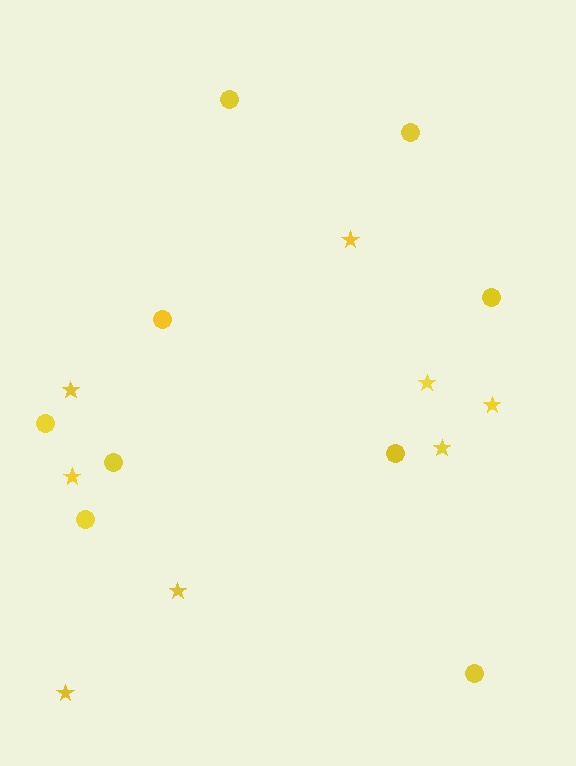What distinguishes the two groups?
There are 2 groups: one group of circles (9) and one group of stars (8).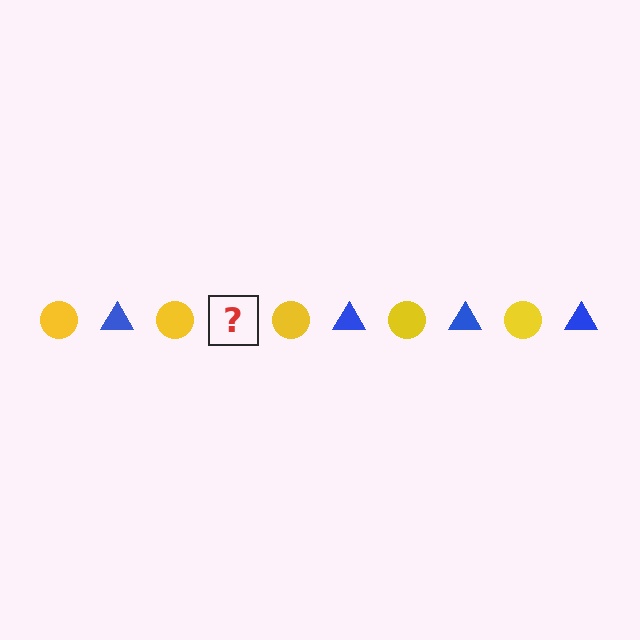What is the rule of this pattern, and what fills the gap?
The rule is that the pattern alternates between yellow circle and blue triangle. The gap should be filled with a blue triangle.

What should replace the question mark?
The question mark should be replaced with a blue triangle.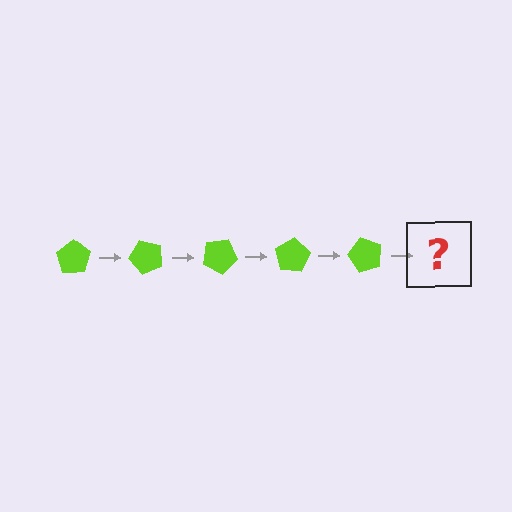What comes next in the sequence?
The next element should be a lime pentagon rotated 250 degrees.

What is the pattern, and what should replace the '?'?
The pattern is that the pentagon rotates 50 degrees each step. The '?' should be a lime pentagon rotated 250 degrees.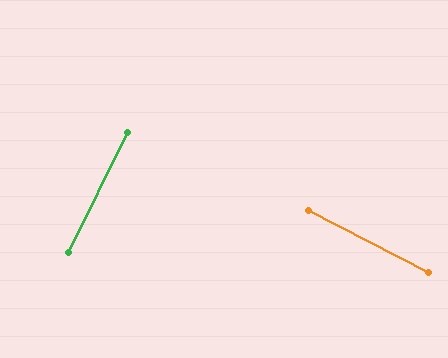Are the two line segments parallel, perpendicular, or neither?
Perpendicular — they meet at approximately 89°.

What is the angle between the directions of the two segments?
Approximately 89 degrees.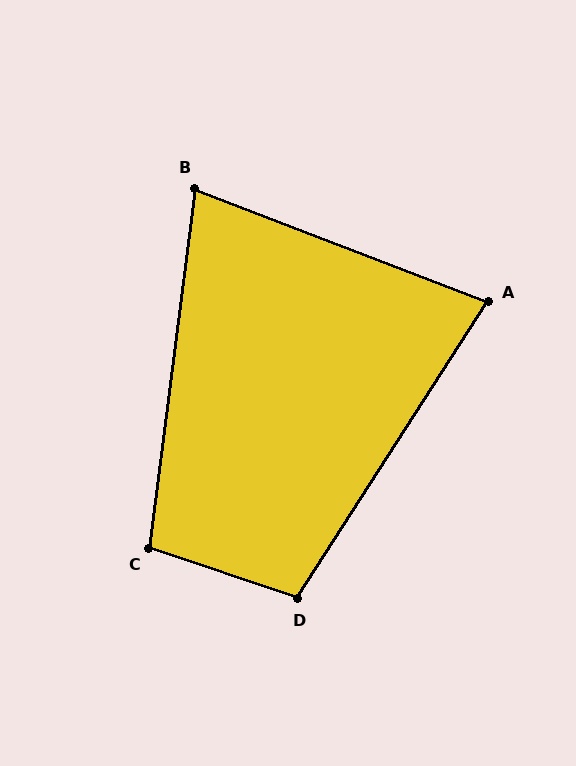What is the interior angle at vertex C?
Approximately 102 degrees (obtuse).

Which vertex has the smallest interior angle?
B, at approximately 76 degrees.